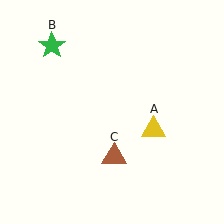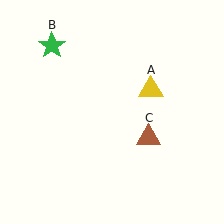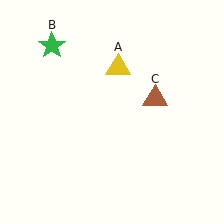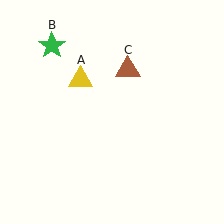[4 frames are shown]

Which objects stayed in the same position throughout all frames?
Green star (object B) remained stationary.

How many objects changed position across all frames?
2 objects changed position: yellow triangle (object A), brown triangle (object C).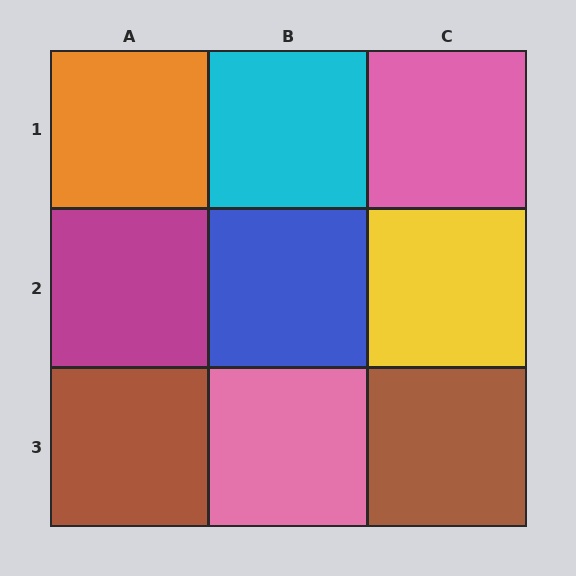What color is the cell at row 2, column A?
Magenta.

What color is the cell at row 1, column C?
Pink.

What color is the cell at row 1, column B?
Cyan.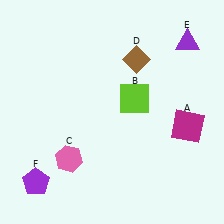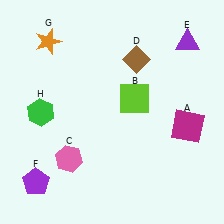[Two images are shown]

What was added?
An orange star (G), a green hexagon (H) were added in Image 2.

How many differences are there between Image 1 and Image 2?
There are 2 differences between the two images.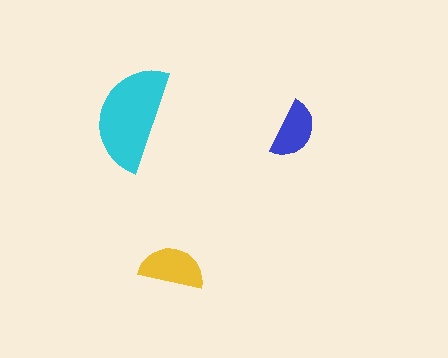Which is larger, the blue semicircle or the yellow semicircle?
The yellow one.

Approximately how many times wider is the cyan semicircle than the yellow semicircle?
About 1.5 times wider.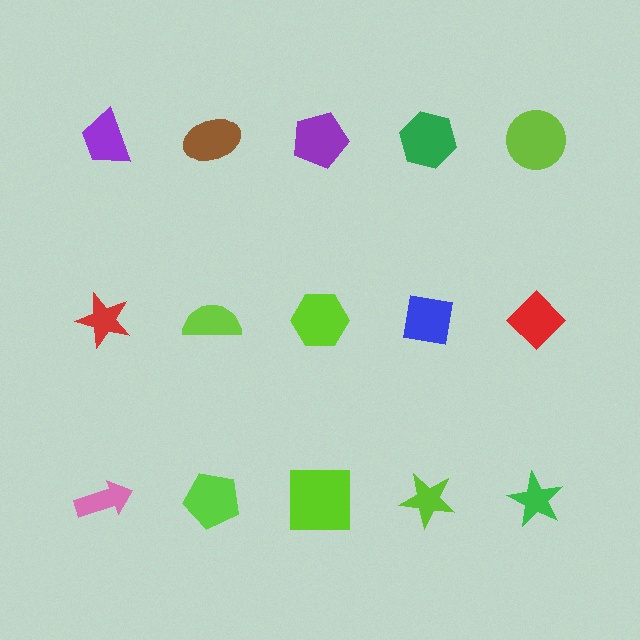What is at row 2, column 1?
A red star.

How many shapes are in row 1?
5 shapes.